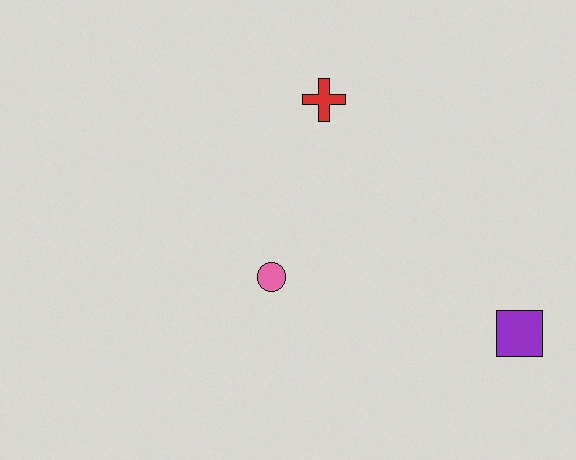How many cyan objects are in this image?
There are no cyan objects.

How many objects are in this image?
There are 3 objects.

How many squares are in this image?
There is 1 square.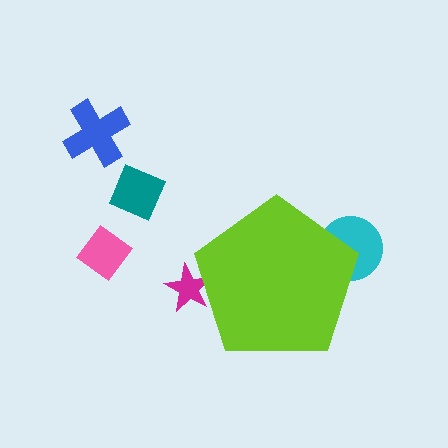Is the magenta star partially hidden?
Yes, the magenta star is partially hidden behind the lime pentagon.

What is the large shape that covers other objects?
A lime pentagon.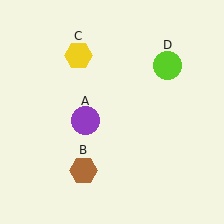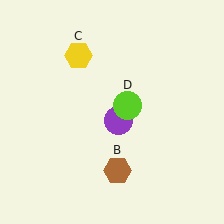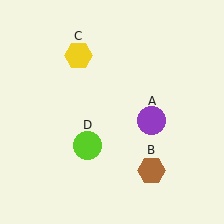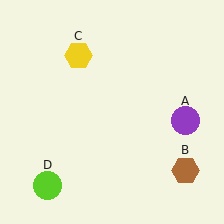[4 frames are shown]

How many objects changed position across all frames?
3 objects changed position: purple circle (object A), brown hexagon (object B), lime circle (object D).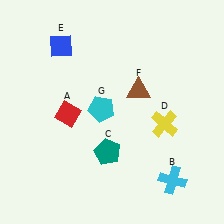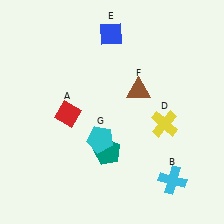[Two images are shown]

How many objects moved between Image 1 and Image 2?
2 objects moved between the two images.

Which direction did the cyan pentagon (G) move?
The cyan pentagon (G) moved down.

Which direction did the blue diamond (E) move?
The blue diamond (E) moved right.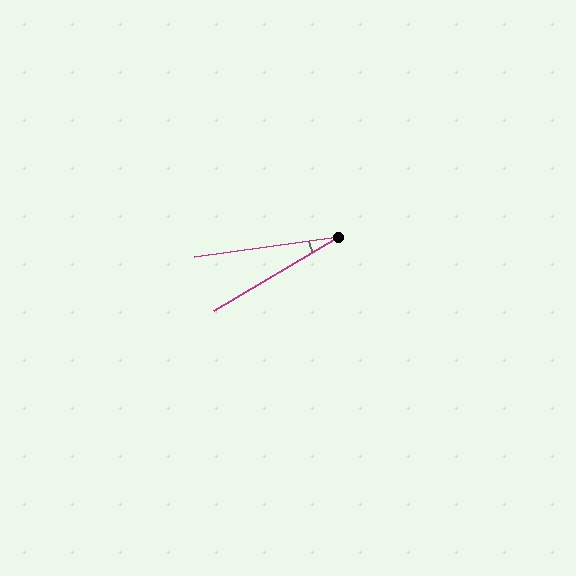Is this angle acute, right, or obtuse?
It is acute.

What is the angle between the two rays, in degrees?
Approximately 23 degrees.